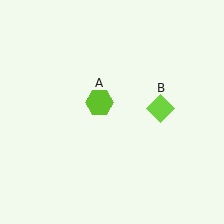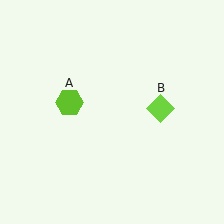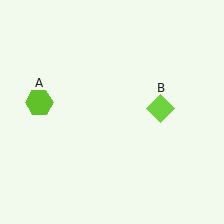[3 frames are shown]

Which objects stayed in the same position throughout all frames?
Lime diamond (object B) remained stationary.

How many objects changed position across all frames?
1 object changed position: lime hexagon (object A).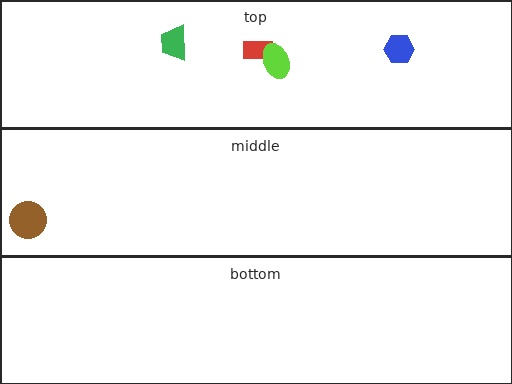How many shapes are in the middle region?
1.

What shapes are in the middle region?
The brown circle.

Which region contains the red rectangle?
The top region.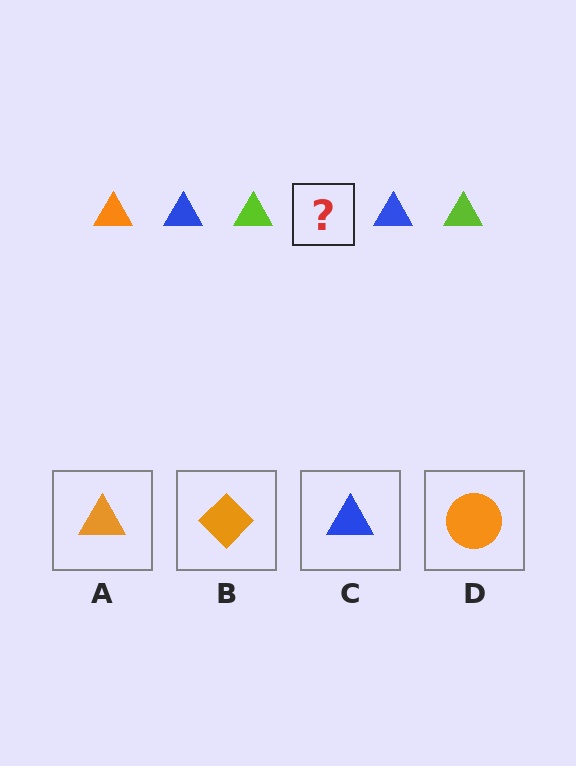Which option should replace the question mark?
Option A.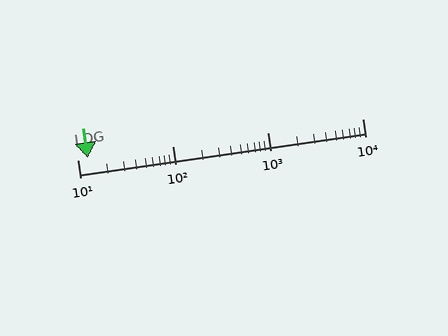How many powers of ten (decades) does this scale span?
The scale spans 3 decades, from 10 to 10000.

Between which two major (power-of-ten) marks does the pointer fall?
The pointer is between 10 and 100.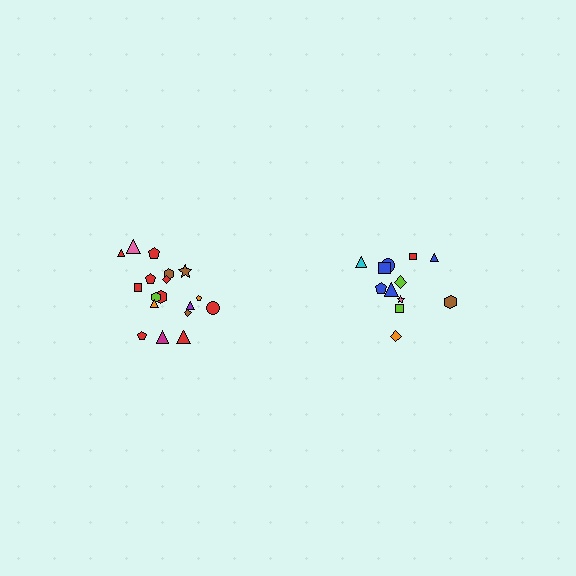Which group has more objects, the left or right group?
The left group.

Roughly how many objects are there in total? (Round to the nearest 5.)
Roughly 30 objects in total.